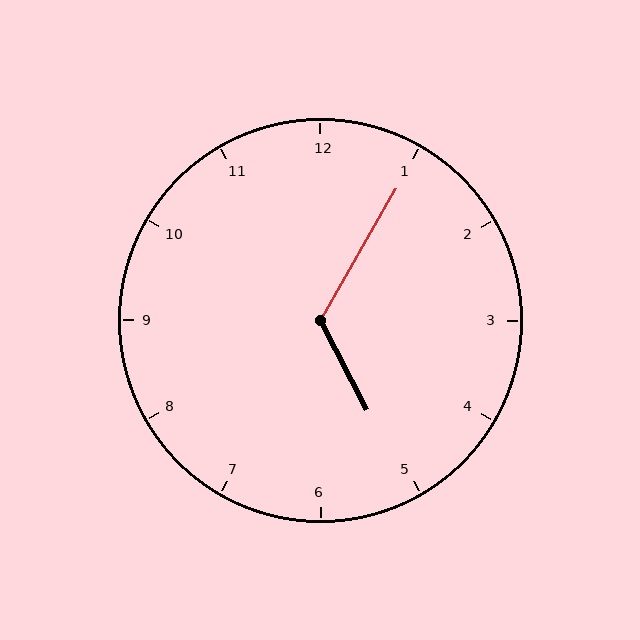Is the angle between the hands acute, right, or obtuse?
It is obtuse.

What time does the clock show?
5:05.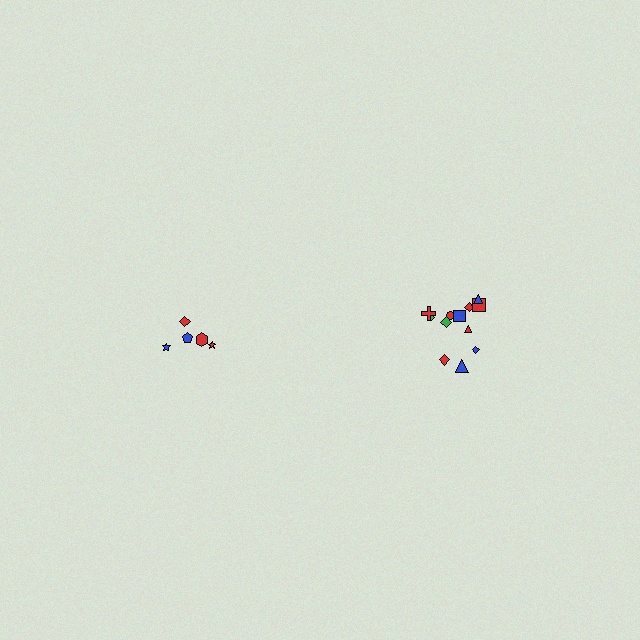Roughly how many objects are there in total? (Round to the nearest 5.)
Roughly 15 objects in total.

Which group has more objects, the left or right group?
The right group.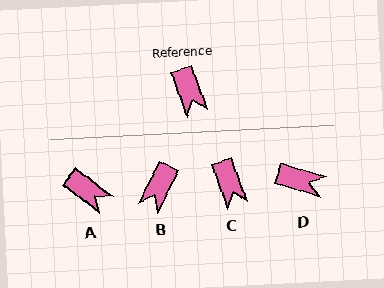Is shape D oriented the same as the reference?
No, it is off by about 52 degrees.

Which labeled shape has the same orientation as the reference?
C.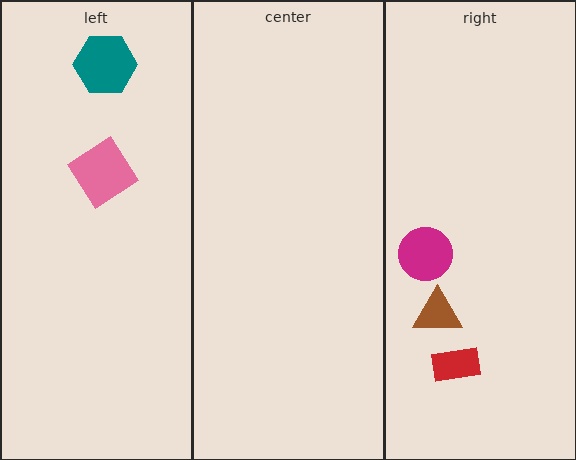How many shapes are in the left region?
2.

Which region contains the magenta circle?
The right region.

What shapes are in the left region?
The teal hexagon, the pink diamond.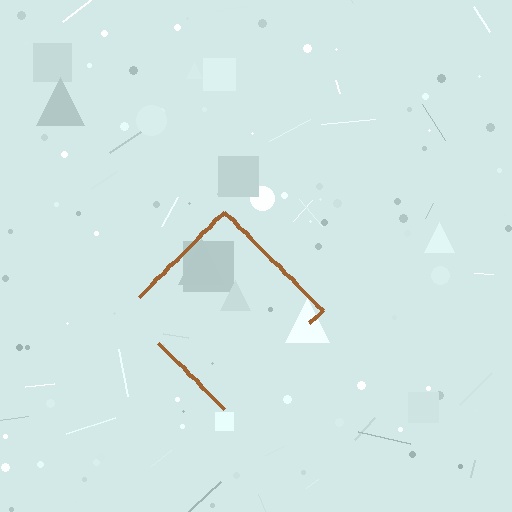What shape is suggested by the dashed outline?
The dashed outline suggests a diamond.